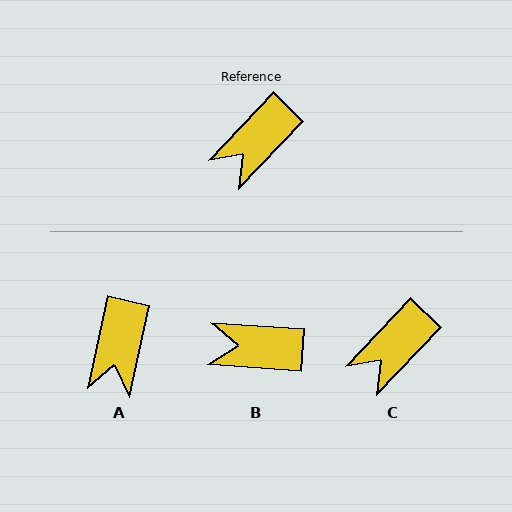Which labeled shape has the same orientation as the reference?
C.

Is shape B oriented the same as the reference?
No, it is off by about 50 degrees.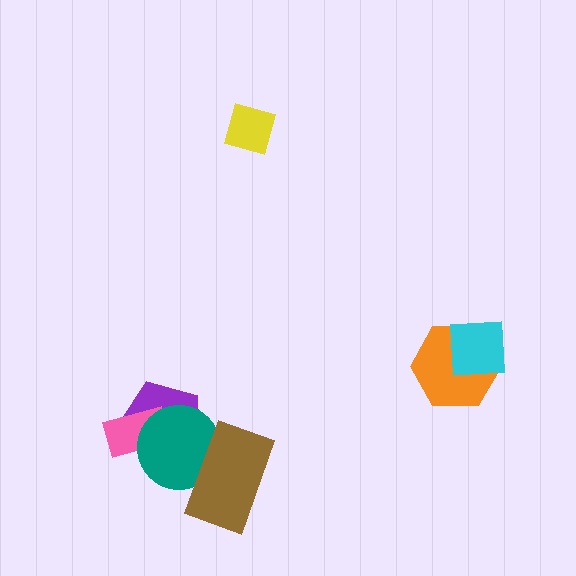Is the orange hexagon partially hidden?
Yes, it is partially covered by another shape.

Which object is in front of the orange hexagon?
The cyan square is in front of the orange hexagon.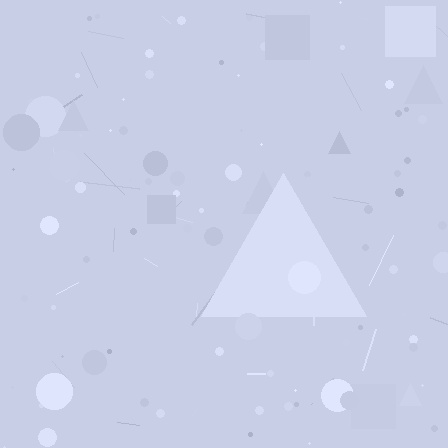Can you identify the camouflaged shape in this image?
The camouflaged shape is a triangle.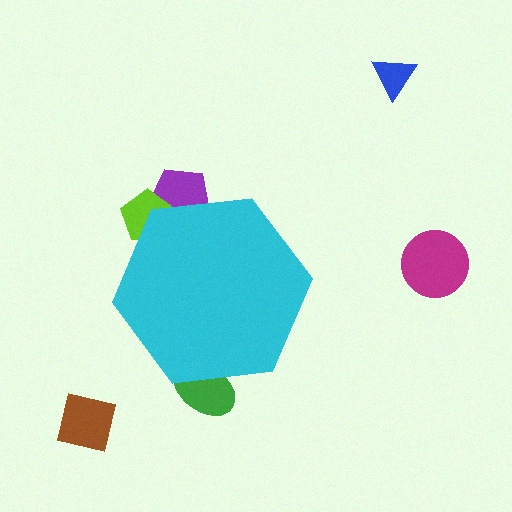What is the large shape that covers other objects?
A cyan hexagon.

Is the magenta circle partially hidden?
No, the magenta circle is fully visible.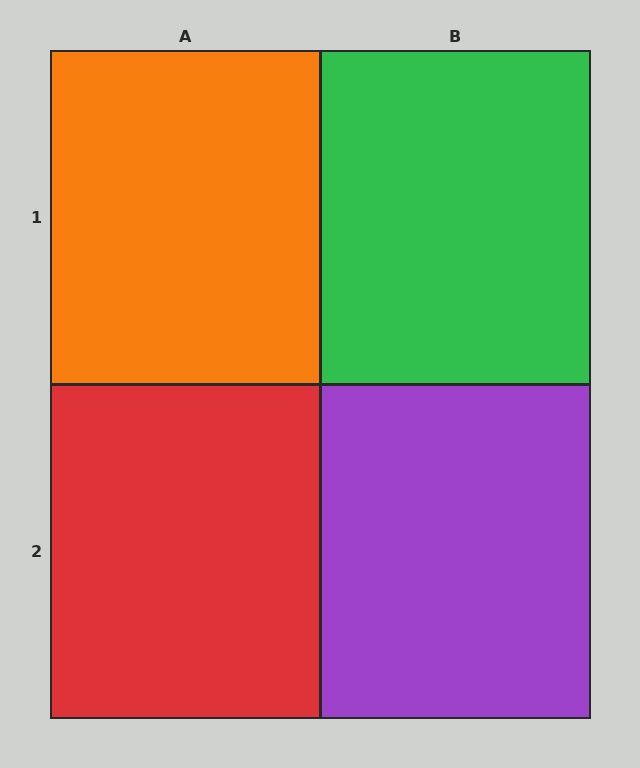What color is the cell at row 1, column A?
Orange.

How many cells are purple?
1 cell is purple.